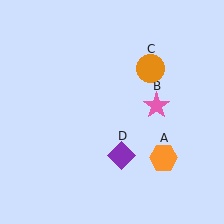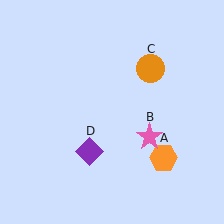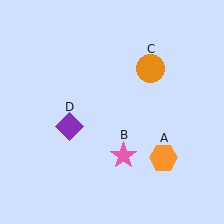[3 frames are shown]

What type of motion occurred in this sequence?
The pink star (object B), purple diamond (object D) rotated clockwise around the center of the scene.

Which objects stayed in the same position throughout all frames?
Orange hexagon (object A) and orange circle (object C) remained stationary.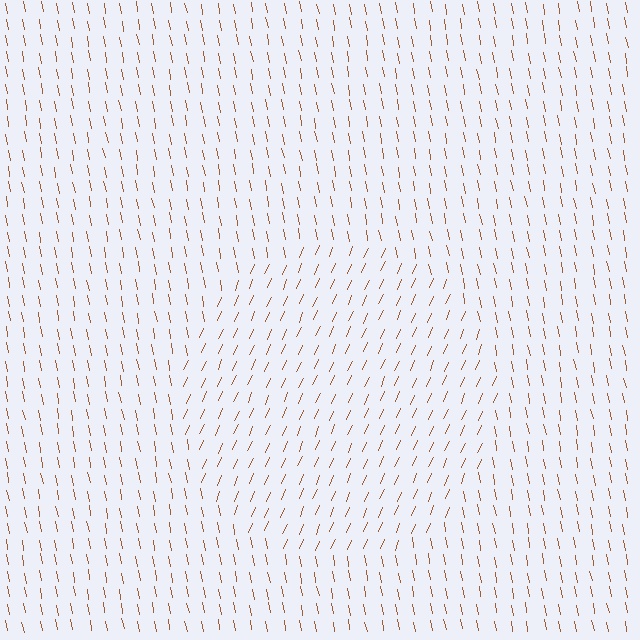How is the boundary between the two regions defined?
The boundary is defined purely by a change in line orientation (approximately 34 degrees difference). All lines are the same color and thickness.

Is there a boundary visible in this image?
Yes, there is a texture boundary formed by a change in line orientation.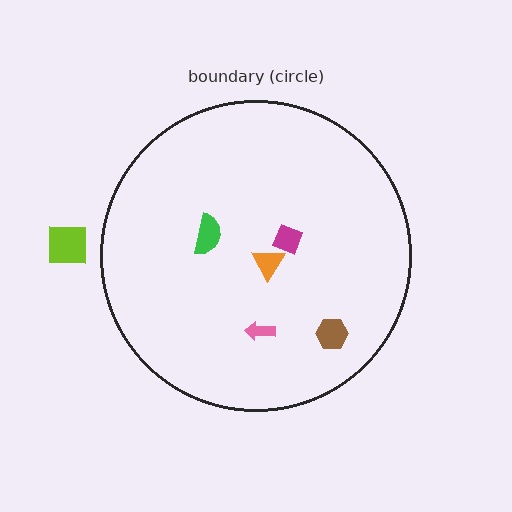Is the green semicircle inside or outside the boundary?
Inside.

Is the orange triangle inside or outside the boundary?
Inside.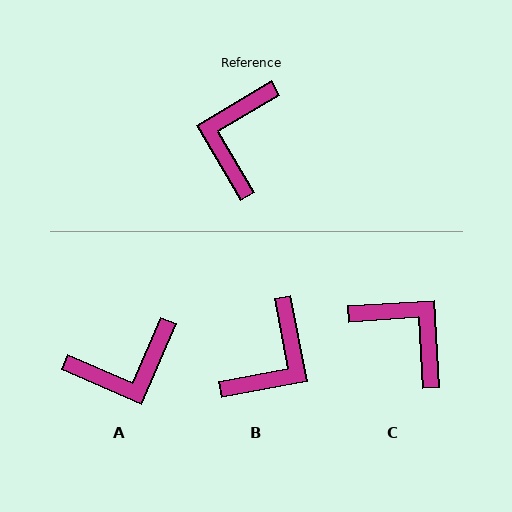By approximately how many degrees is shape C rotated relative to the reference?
Approximately 117 degrees clockwise.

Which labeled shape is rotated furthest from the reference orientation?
B, about 160 degrees away.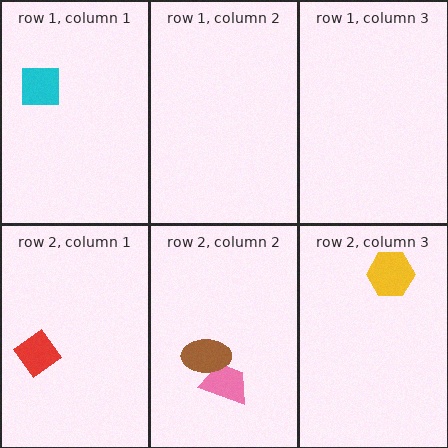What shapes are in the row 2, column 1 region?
The red diamond.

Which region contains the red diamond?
The row 2, column 1 region.